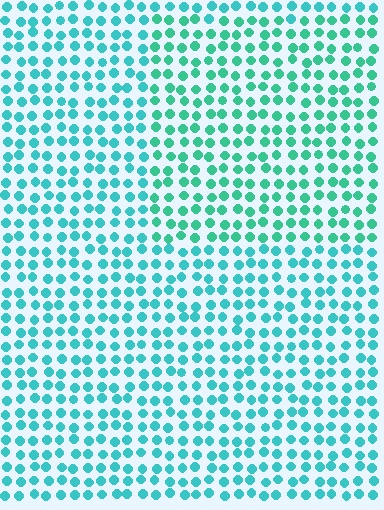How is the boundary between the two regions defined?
The boundary is defined purely by a slight shift in hue (about 22 degrees). Spacing, size, and orientation are identical on both sides.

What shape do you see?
I see a rectangle.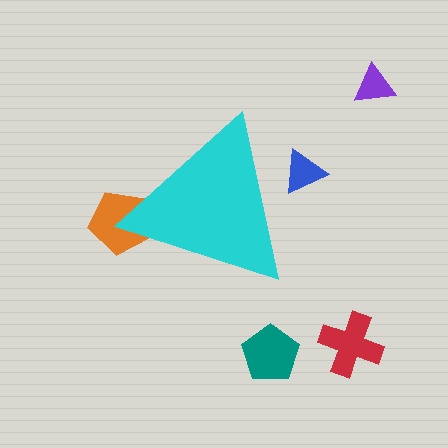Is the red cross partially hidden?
No, the red cross is fully visible.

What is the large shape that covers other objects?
A cyan triangle.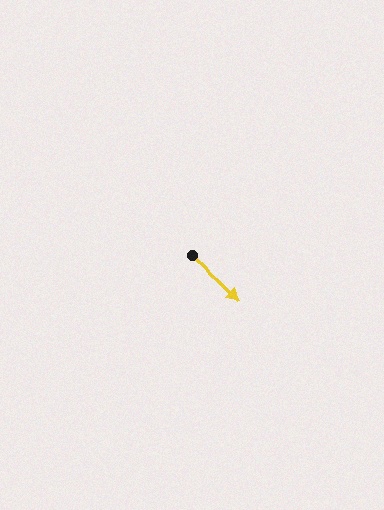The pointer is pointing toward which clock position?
Roughly 4 o'clock.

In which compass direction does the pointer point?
Southeast.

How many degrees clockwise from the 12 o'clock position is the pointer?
Approximately 133 degrees.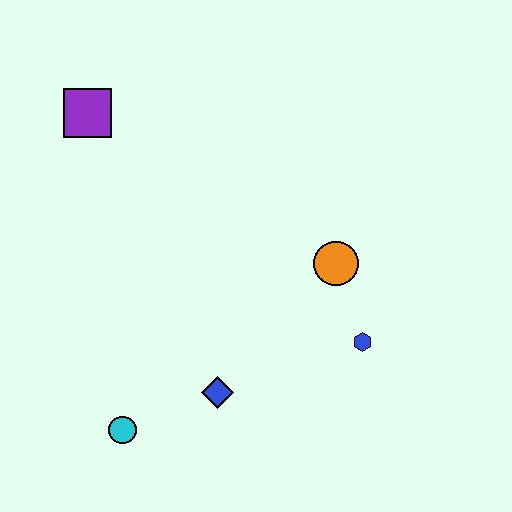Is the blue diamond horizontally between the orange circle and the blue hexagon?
No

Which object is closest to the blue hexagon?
The orange circle is closest to the blue hexagon.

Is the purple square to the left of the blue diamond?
Yes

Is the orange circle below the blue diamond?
No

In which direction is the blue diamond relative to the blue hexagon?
The blue diamond is to the left of the blue hexagon.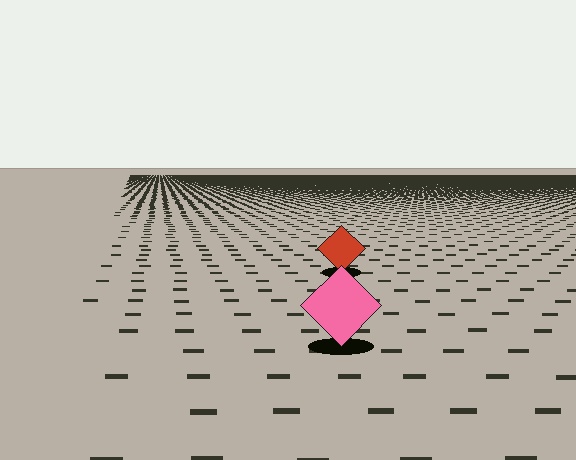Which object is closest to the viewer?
The pink diamond is closest. The texture marks near it are larger and more spread out.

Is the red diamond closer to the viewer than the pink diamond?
No. The pink diamond is closer — you can tell from the texture gradient: the ground texture is coarser near it.